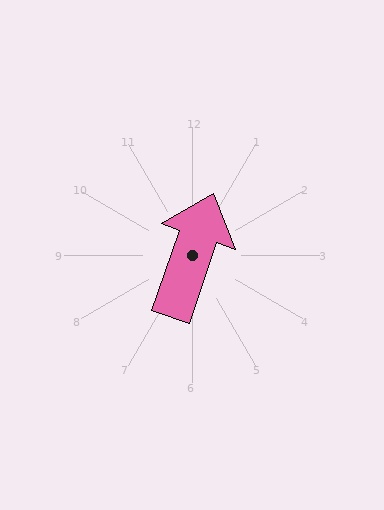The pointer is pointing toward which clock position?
Roughly 1 o'clock.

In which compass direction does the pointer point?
North.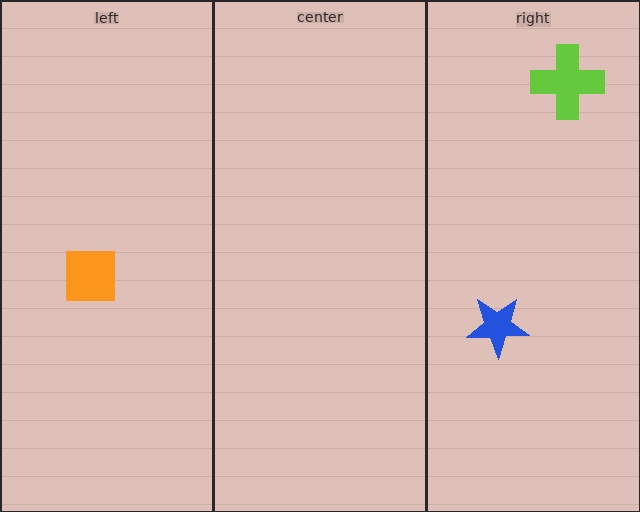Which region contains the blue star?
The right region.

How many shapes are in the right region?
2.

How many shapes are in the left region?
1.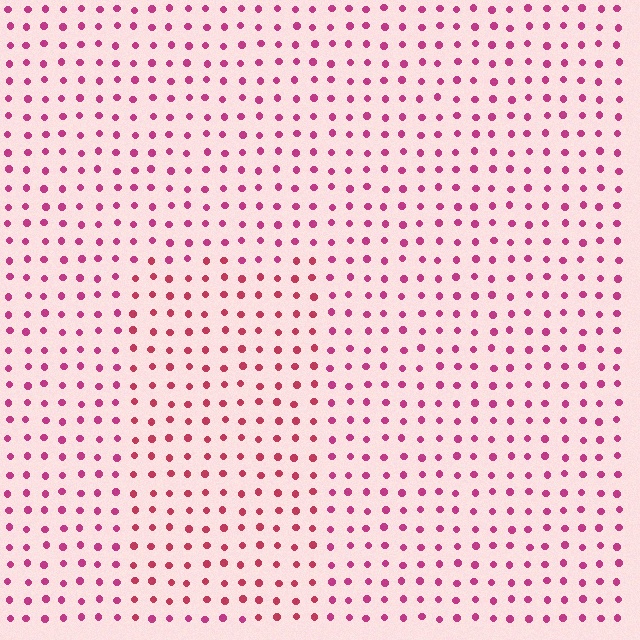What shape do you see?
I see a rectangle.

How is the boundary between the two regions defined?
The boundary is defined purely by a slight shift in hue (about 20 degrees). Spacing, size, and orientation are identical on both sides.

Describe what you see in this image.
The image is filled with small magenta elements in a uniform arrangement. A rectangle-shaped region is visible where the elements are tinted to a slightly different hue, forming a subtle color boundary.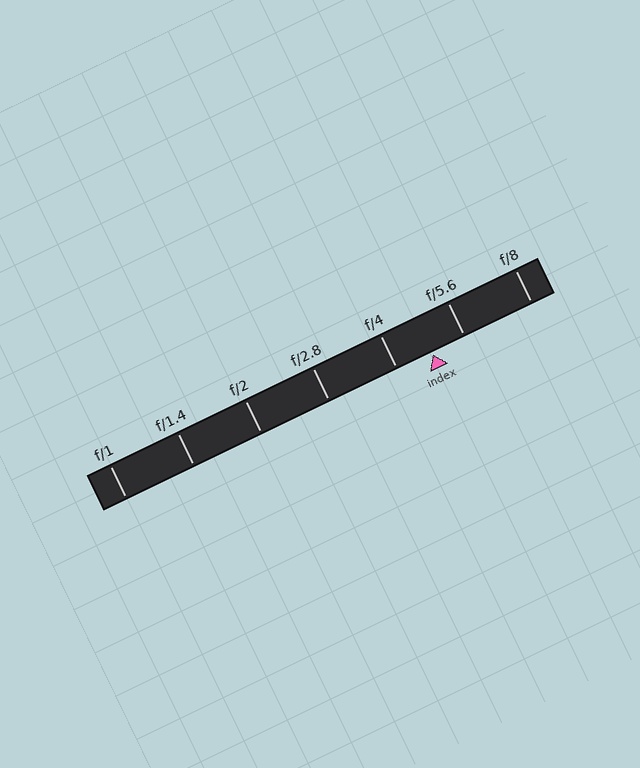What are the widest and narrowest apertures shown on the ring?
The widest aperture shown is f/1 and the narrowest is f/8.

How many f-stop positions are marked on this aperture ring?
There are 7 f-stop positions marked.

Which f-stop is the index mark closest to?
The index mark is closest to f/5.6.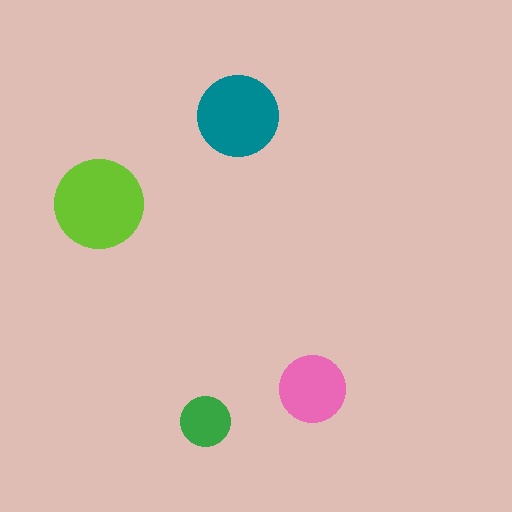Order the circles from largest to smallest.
the lime one, the teal one, the pink one, the green one.